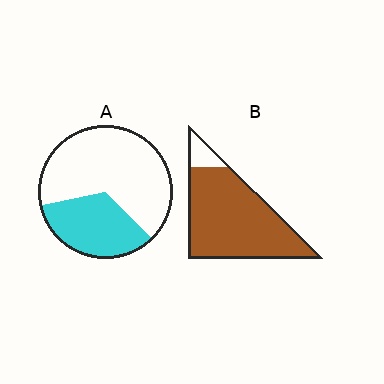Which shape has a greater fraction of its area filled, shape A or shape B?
Shape B.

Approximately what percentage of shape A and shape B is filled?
A is approximately 35% and B is approximately 90%.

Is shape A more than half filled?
No.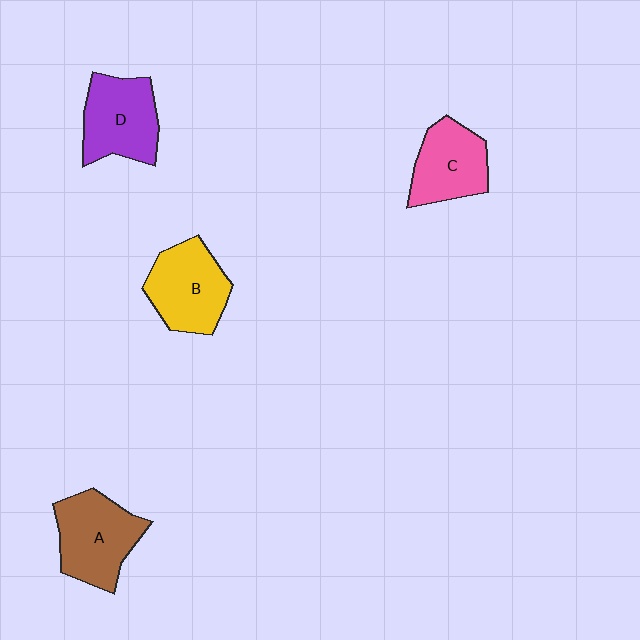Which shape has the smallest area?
Shape C (pink).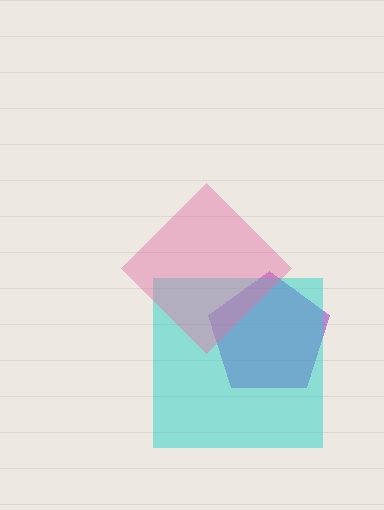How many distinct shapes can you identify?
There are 3 distinct shapes: a purple pentagon, a cyan square, a pink diamond.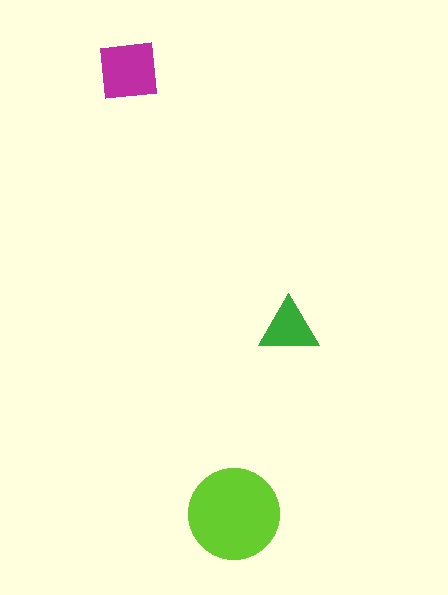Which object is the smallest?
The green triangle.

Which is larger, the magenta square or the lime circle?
The lime circle.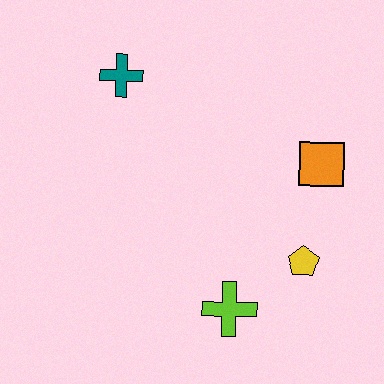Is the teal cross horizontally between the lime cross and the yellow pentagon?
No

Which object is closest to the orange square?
The yellow pentagon is closest to the orange square.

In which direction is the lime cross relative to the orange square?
The lime cross is below the orange square.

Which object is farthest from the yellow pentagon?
The teal cross is farthest from the yellow pentagon.